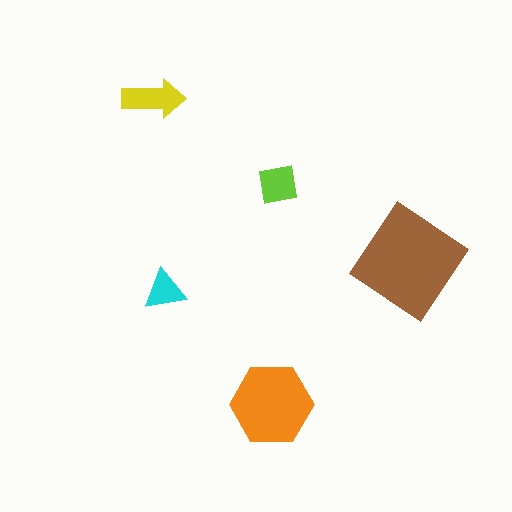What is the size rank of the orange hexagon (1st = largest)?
2nd.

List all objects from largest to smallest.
The brown diamond, the orange hexagon, the yellow arrow, the lime square, the cyan triangle.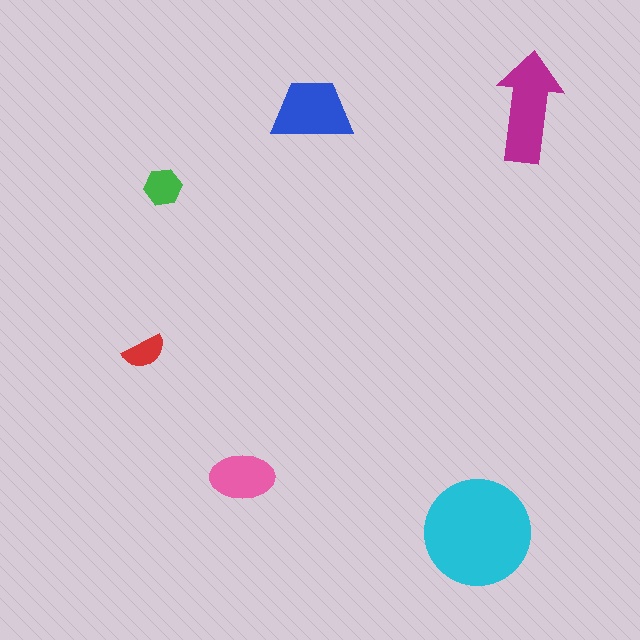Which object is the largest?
The cyan circle.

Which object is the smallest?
The red semicircle.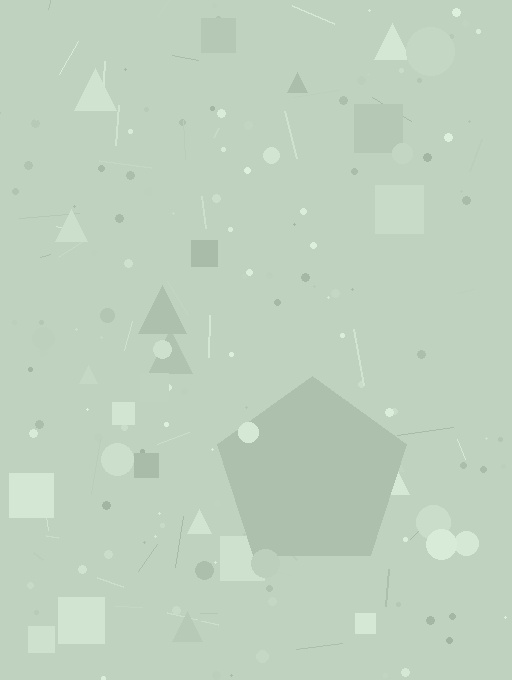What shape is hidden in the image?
A pentagon is hidden in the image.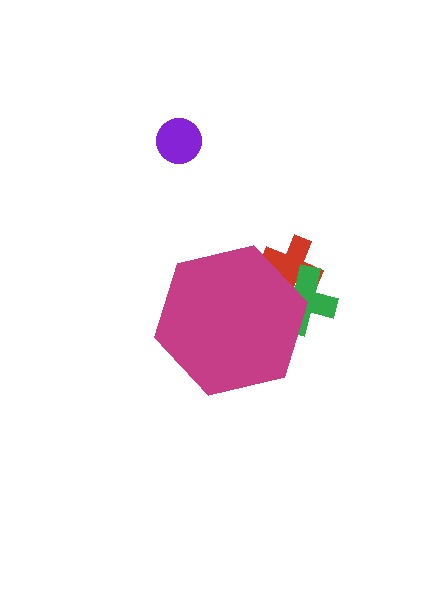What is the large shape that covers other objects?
A magenta hexagon.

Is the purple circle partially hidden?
No, the purple circle is fully visible.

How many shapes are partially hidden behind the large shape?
2 shapes are partially hidden.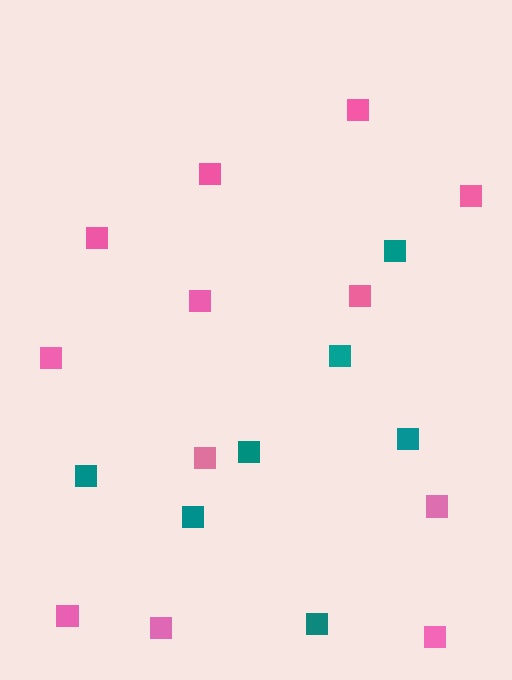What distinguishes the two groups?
There are 2 groups: one group of pink squares (12) and one group of teal squares (7).